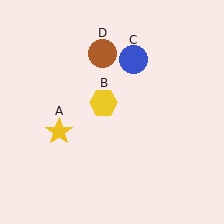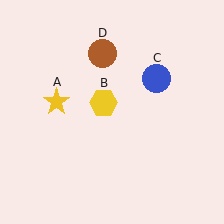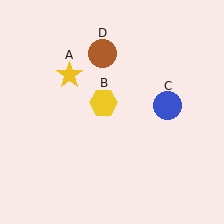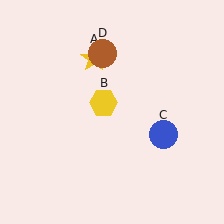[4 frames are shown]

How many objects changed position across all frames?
2 objects changed position: yellow star (object A), blue circle (object C).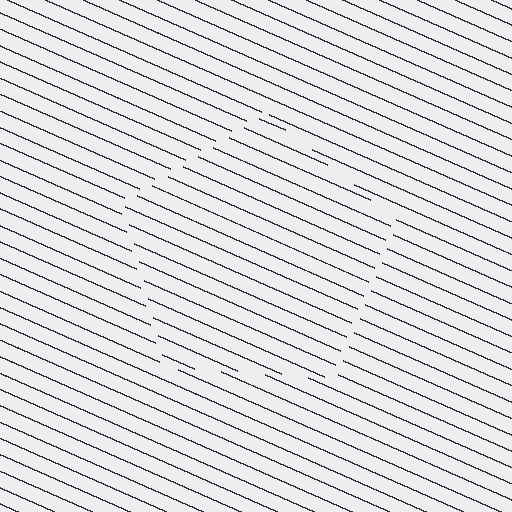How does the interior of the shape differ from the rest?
The interior of the shape contains the same grating, shifted by half a period — the contour is defined by the phase discontinuity where line-ends from the inner and outer gratings abut.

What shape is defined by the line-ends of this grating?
An illusory pentagon. The interior of the shape contains the same grating, shifted by half a period — the contour is defined by the phase discontinuity where line-ends from the inner and outer gratings abut.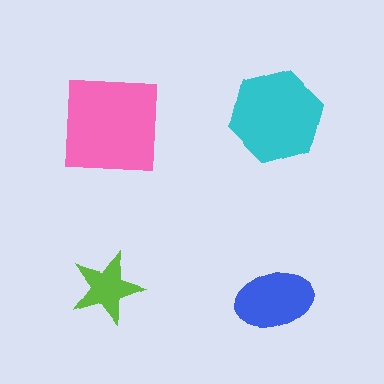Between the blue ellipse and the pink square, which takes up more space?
The pink square.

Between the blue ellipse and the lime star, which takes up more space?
The blue ellipse.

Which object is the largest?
The pink square.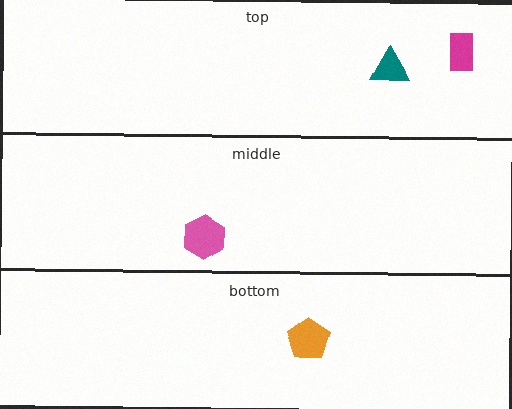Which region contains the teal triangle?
The top region.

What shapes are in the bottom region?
The orange pentagon.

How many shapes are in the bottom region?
1.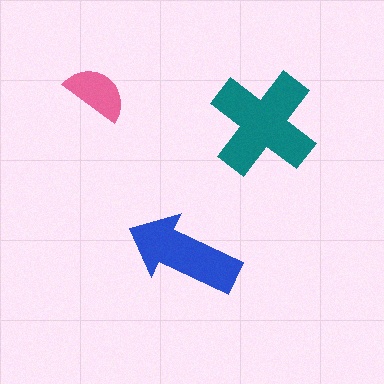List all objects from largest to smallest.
The teal cross, the blue arrow, the pink semicircle.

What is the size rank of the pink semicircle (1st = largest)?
3rd.